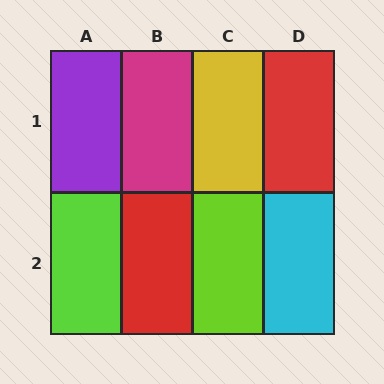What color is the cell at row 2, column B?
Red.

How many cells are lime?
2 cells are lime.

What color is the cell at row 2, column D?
Cyan.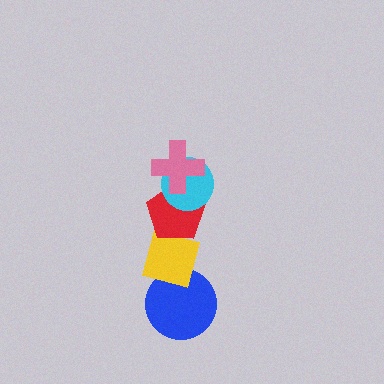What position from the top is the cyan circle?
The cyan circle is 2nd from the top.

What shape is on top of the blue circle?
The yellow diamond is on top of the blue circle.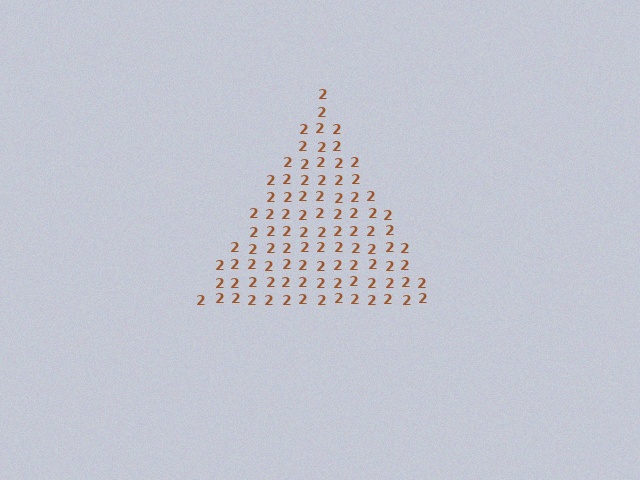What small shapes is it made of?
It is made of small digit 2's.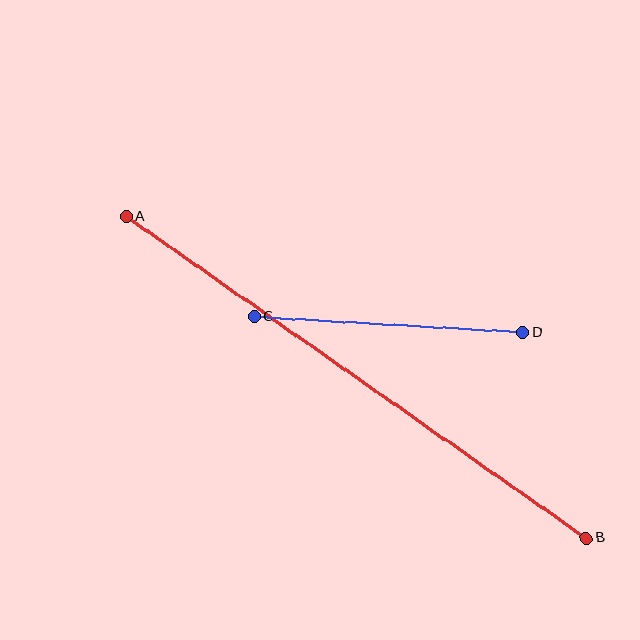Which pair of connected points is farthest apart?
Points A and B are farthest apart.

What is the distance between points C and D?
The distance is approximately 269 pixels.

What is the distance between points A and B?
The distance is approximately 561 pixels.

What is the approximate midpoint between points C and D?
The midpoint is at approximately (389, 324) pixels.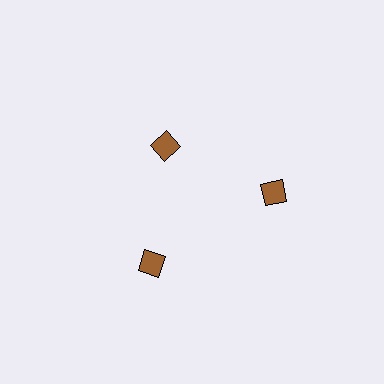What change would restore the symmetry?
The symmetry would be restored by moving it outward, back onto the ring so that all 3 diamonds sit at equal angles and equal distance from the center.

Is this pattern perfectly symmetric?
No. The 3 brown diamonds are arranged in a ring, but one element near the 11 o'clock position is pulled inward toward the center, breaking the 3-fold rotational symmetry.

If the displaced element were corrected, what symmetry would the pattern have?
It would have 3-fold rotational symmetry — the pattern would map onto itself every 120 degrees.